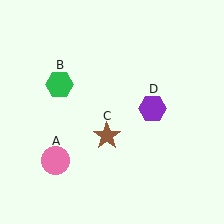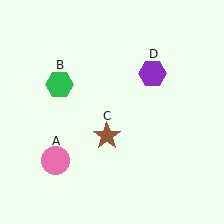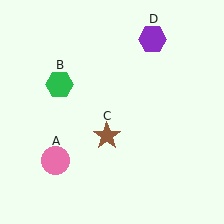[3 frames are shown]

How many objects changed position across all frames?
1 object changed position: purple hexagon (object D).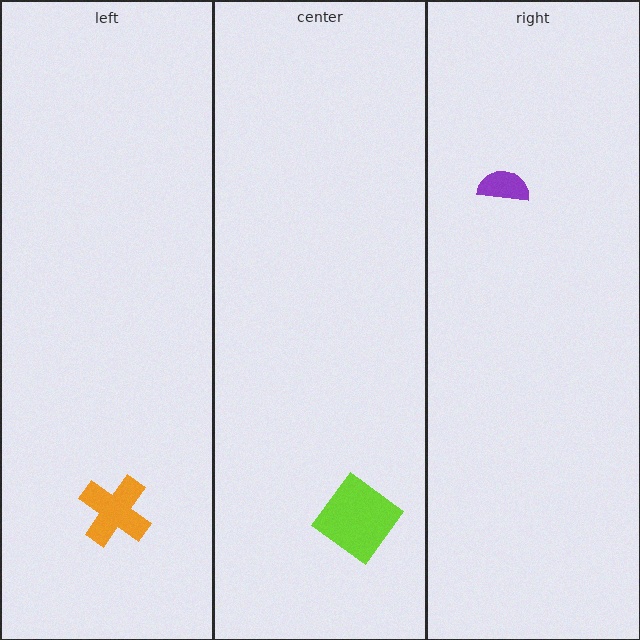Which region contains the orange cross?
The left region.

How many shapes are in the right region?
1.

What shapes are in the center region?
The lime diamond.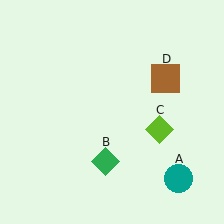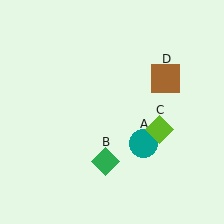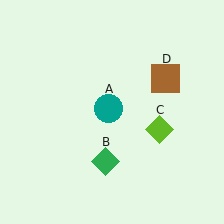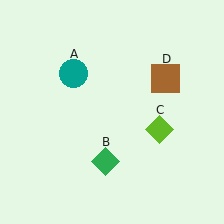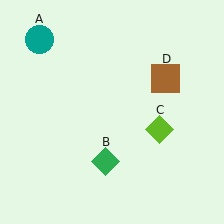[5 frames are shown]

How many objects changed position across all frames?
1 object changed position: teal circle (object A).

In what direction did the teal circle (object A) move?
The teal circle (object A) moved up and to the left.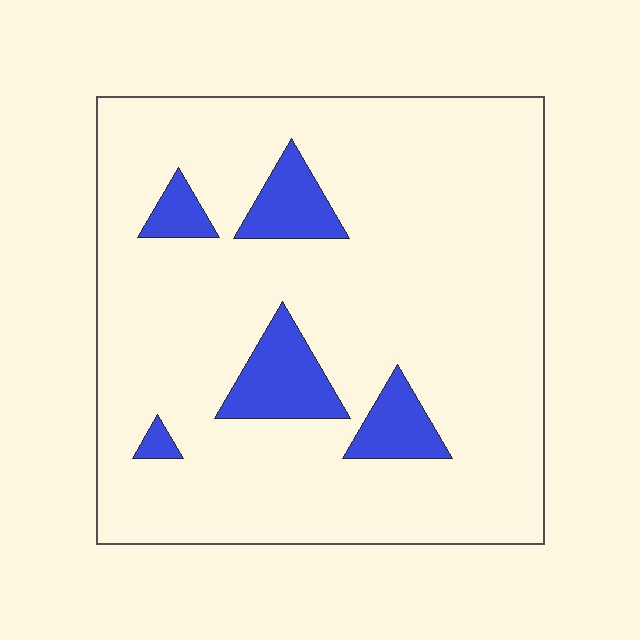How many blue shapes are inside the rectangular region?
5.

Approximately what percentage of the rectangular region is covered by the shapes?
Approximately 10%.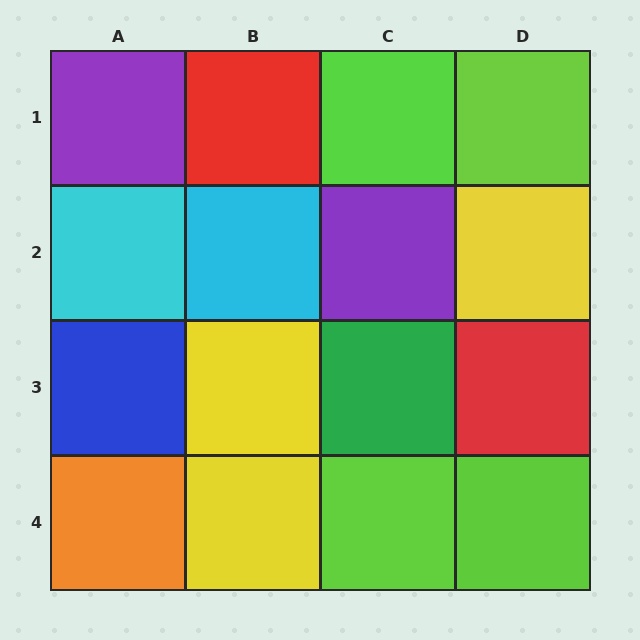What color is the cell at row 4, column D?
Lime.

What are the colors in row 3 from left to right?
Blue, yellow, green, red.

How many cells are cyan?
2 cells are cyan.